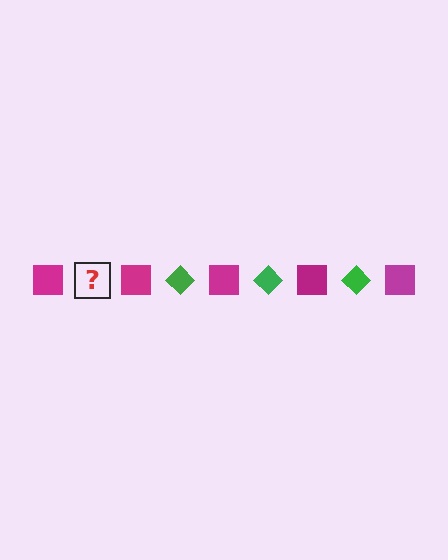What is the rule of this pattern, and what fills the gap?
The rule is that the pattern alternates between magenta square and green diamond. The gap should be filled with a green diamond.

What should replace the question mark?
The question mark should be replaced with a green diamond.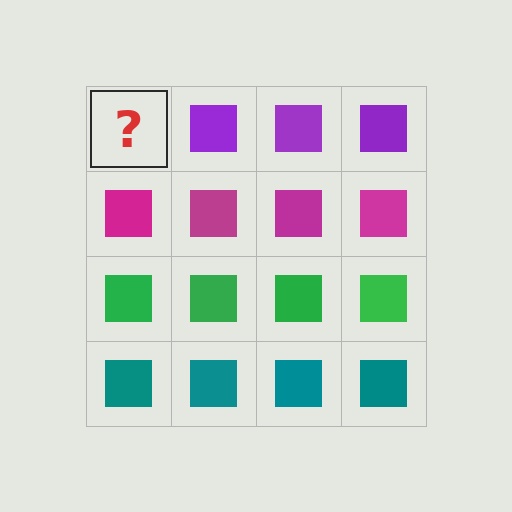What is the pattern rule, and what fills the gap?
The rule is that each row has a consistent color. The gap should be filled with a purple square.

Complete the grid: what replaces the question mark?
The question mark should be replaced with a purple square.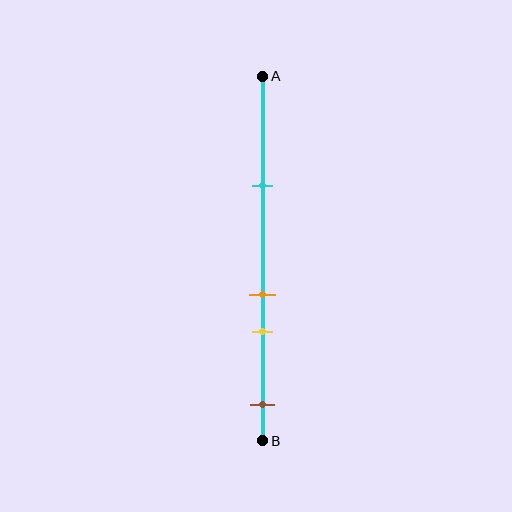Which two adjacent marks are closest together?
The orange and yellow marks are the closest adjacent pair.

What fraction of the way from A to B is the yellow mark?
The yellow mark is approximately 70% (0.7) of the way from A to B.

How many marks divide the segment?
There are 4 marks dividing the segment.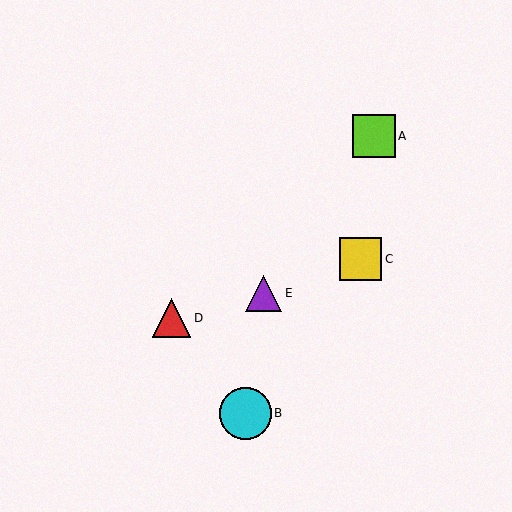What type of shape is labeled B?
Shape B is a cyan circle.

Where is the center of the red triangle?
The center of the red triangle is at (171, 318).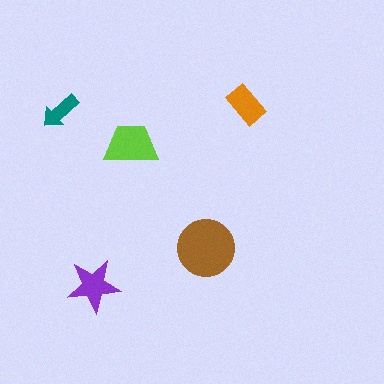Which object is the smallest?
The teal arrow.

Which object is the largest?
The brown circle.